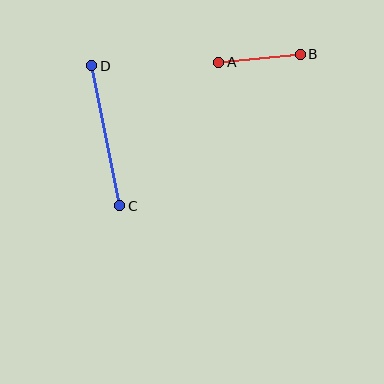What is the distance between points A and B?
The distance is approximately 82 pixels.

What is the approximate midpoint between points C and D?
The midpoint is at approximately (106, 136) pixels.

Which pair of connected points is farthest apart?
Points C and D are farthest apart.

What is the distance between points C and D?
The distance is approximately 142 pixels.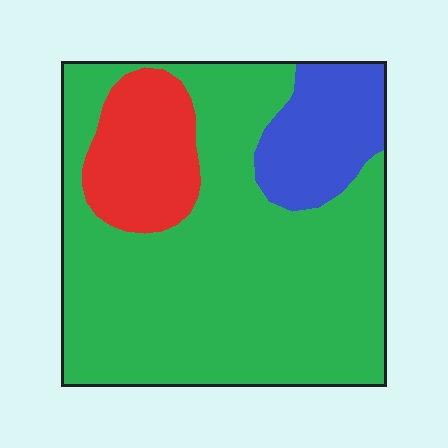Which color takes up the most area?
Green, at roughly 70%.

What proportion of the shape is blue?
Blue covers roughly 15% of the shape.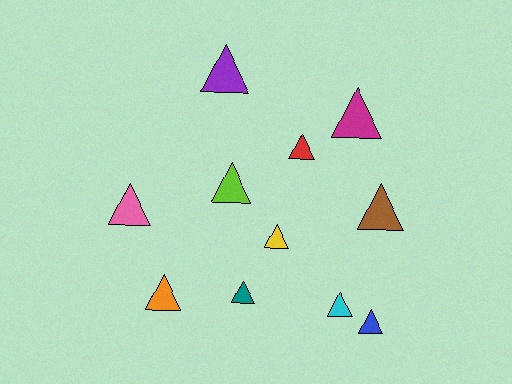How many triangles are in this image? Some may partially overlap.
There are 11 triangles.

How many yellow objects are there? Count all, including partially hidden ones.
There is 1 yellow object.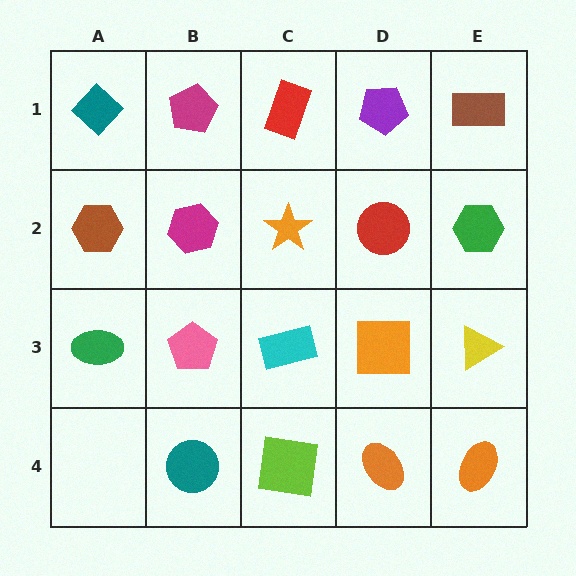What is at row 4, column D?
An orange ellipse.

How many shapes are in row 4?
4 shapes.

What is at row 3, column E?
A yellow triangle.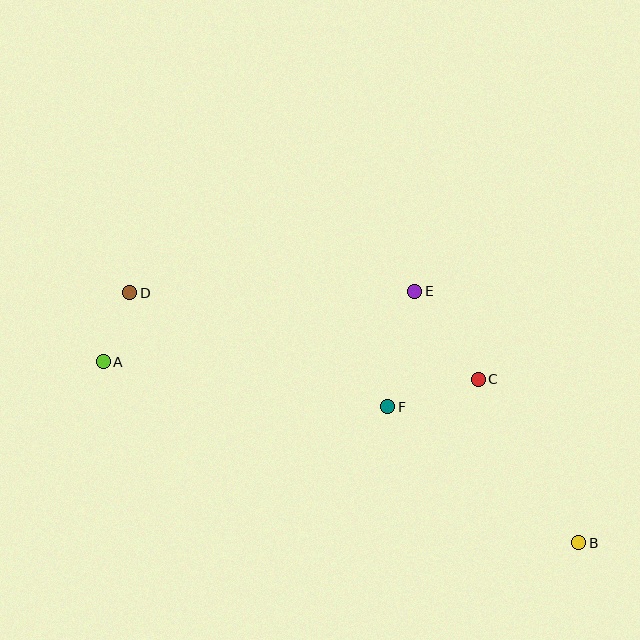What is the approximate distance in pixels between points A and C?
The distance between A and C is approximately 375 pixels.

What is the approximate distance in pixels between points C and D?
The distance between C and D is approximately 359 pixels.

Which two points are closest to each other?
Points A and D are closest to each other.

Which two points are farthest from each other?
Points B and D are farthest from each other.